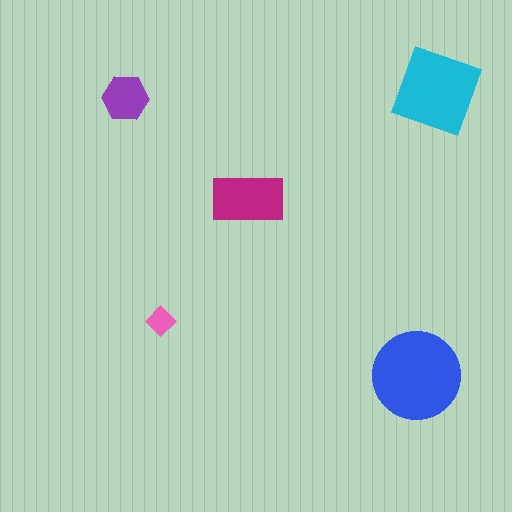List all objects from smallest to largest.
The pink diamond, the purple hexagon, the magenta rectangle, the cyan square, the blue circle.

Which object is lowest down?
The blue circle is bottommost.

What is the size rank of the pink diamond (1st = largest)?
5th.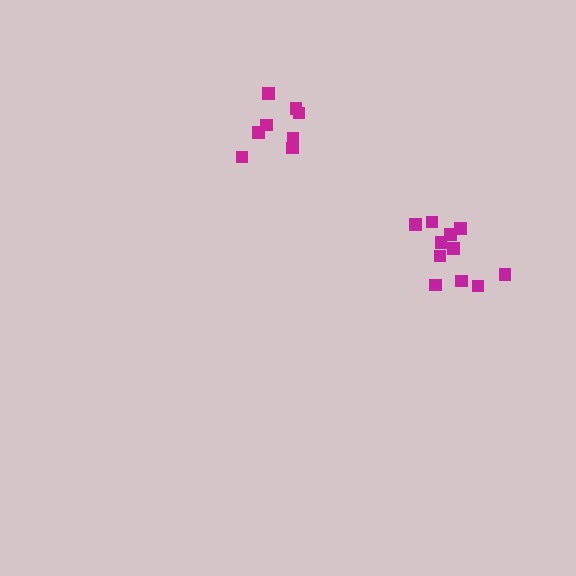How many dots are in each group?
Group 1: 8 dots, Group 2: 11 dots (19 total).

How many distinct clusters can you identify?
There are 2 distinct clusters.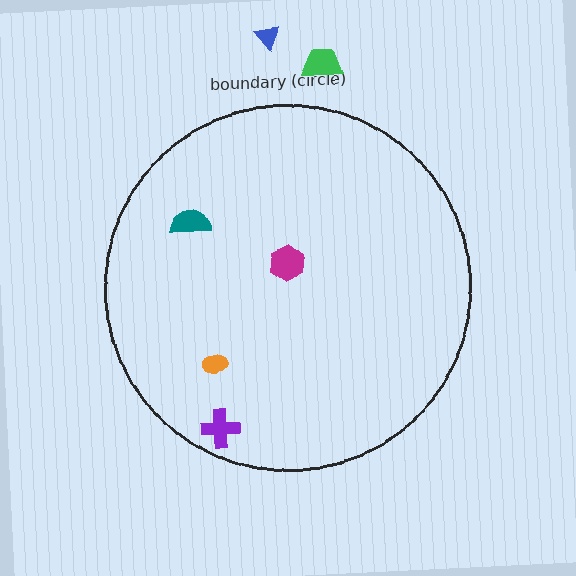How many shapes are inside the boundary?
4 inside, 2 outside.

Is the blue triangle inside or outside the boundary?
Outside.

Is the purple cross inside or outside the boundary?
Inside.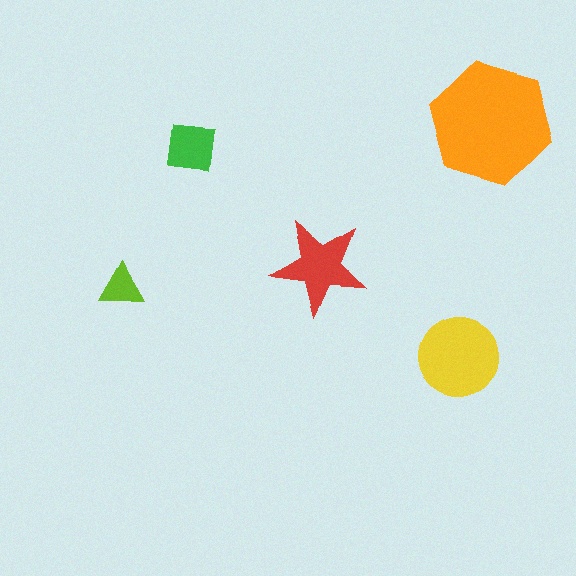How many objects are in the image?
There are 5 objects in the image.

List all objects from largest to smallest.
The orange hexagon, the yellow circle, the red star, the green square, the lime triangle.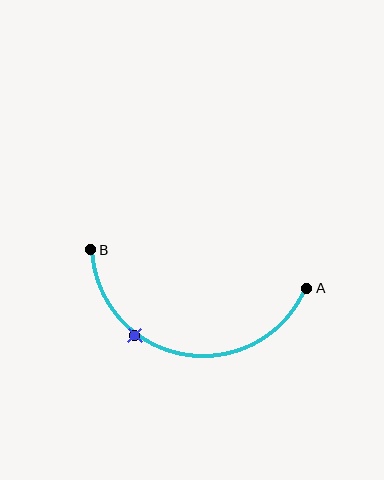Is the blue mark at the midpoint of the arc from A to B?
No. The blue mark lies on the arc but is closer to endpoint B. The arc midpoint would be at the point on the curve equidistant along the arc from both A and B.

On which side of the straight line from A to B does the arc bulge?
The arc bulges below the straight line connecting A and B.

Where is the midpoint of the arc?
The arc midpoint is the point on the curve farthest from the straight line joining A and B. It sits below that line.